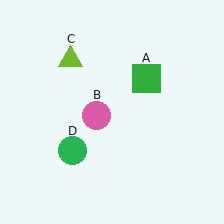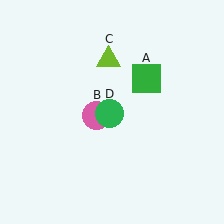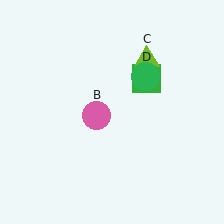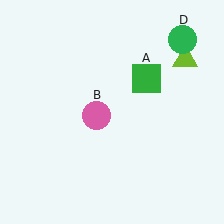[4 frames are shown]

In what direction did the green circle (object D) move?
The green circle (object D) moved up and to the right.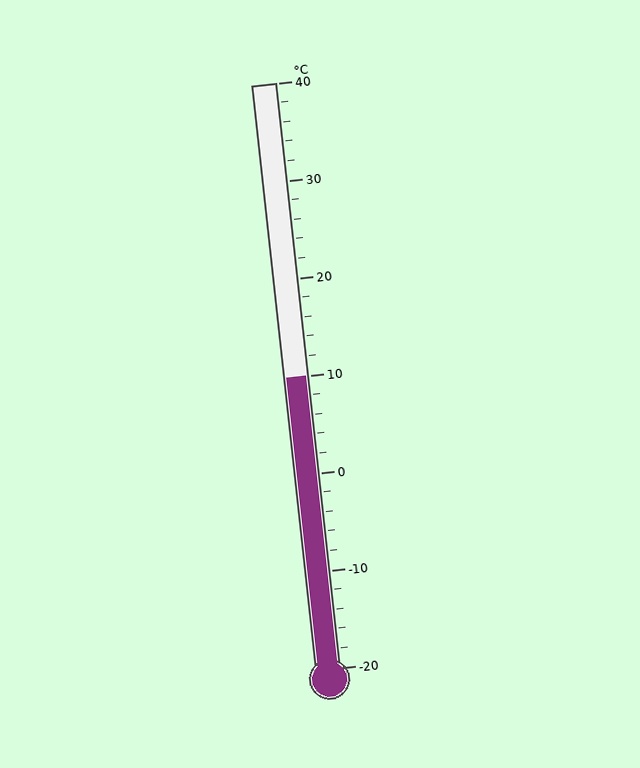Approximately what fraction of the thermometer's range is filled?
The thermometer is filled to approximately 50% of its range.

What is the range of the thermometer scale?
The thermometer scale ranges from -20°C to 40°C.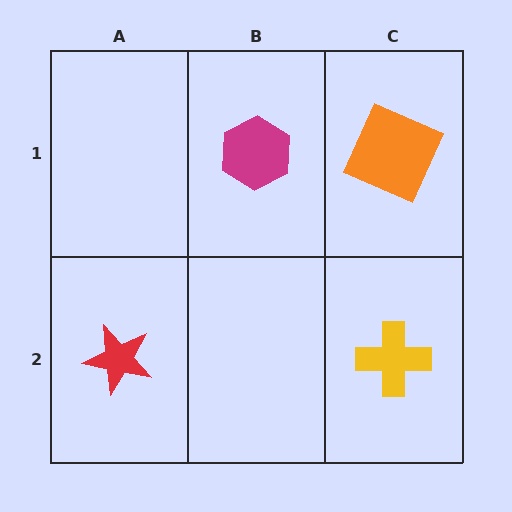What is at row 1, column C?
An orange square.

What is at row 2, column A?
A red star.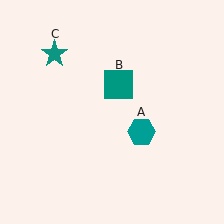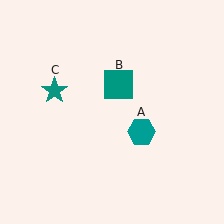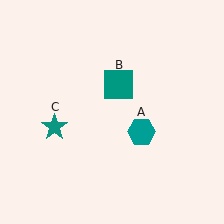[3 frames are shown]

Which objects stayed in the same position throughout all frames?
Teal hexagon (object A) and teal square (object B) remained stationary.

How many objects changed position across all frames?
1 object changed position: teal star (object C).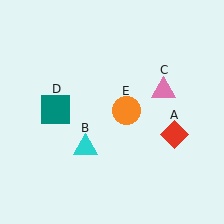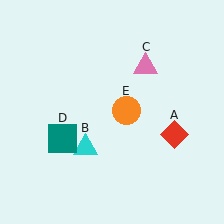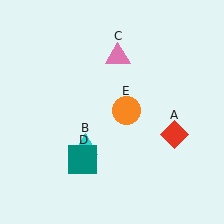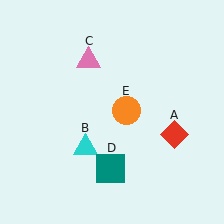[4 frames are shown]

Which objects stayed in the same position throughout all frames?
Red diamond (object A) and cyan triangle (object B) and orange circle (object E) remained stationary.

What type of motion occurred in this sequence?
The pink triangle (object C), teal square (object D) rotated counterclockwise around the center of the scene.